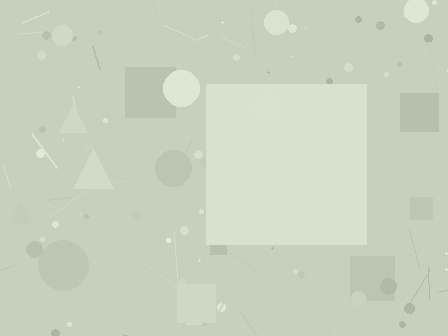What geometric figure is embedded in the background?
A square is embedded in the background.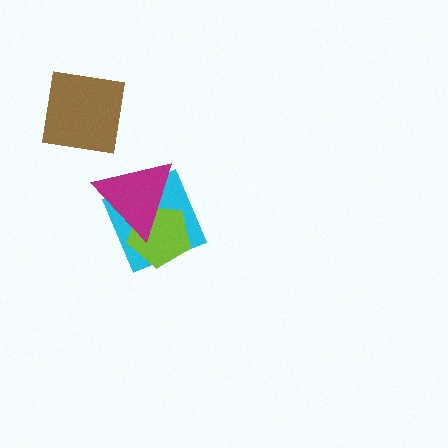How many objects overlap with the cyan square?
2 objects overlap with the cyan square.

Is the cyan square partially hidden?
Yes, it is partially covered by another shape.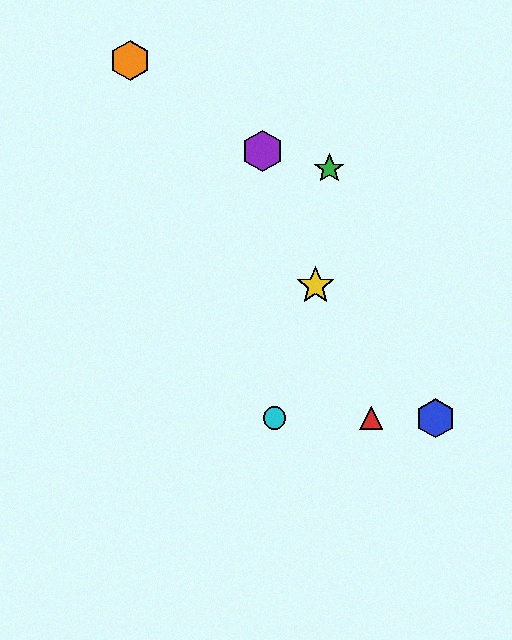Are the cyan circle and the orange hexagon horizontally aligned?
No, the cyan circle is at y≈418 and the orange hexagon is at y≈60.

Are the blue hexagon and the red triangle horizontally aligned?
Yes, both are at y≈418.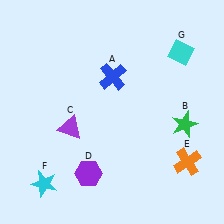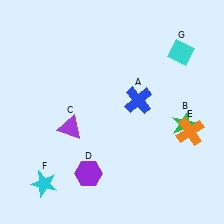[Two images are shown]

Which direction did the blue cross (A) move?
The blue cross (A) moved right.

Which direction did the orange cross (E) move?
The orange cross (E) moved up.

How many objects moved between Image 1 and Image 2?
2 objects moved between the two images.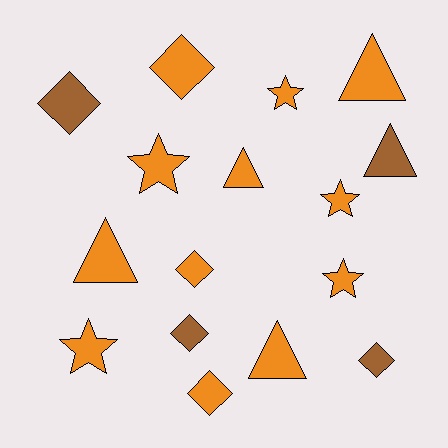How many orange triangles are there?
There are 4 orange triangles.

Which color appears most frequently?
Orange, with 12 objects.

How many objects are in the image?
There are 16 objects.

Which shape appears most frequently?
Diamond, with 6 objects.